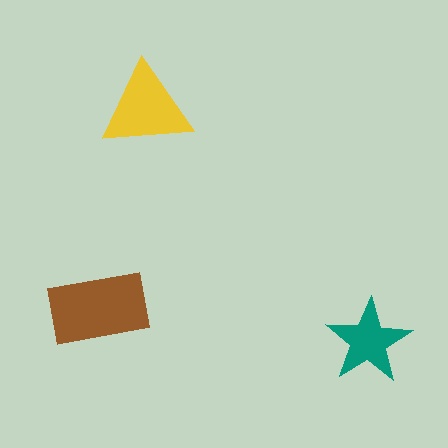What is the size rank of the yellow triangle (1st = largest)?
2nd.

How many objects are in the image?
There are 3 objects in the image.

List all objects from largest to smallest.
The brown rectangle, the yellow triangle, the teal star.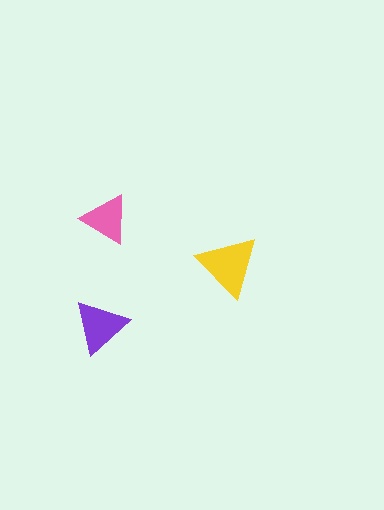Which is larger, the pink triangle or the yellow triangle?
The yellow one.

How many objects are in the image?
There are 3 objects in the image.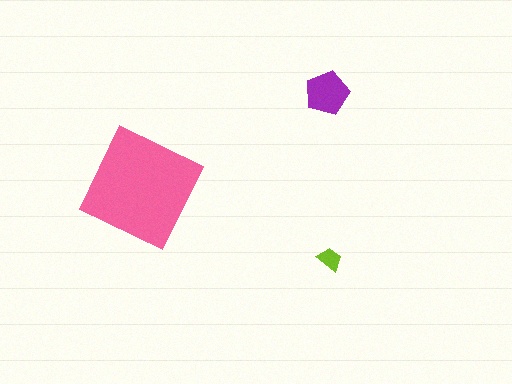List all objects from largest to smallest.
The pink square, the purple pentagon, the lime trapezoid.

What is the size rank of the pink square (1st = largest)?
1st.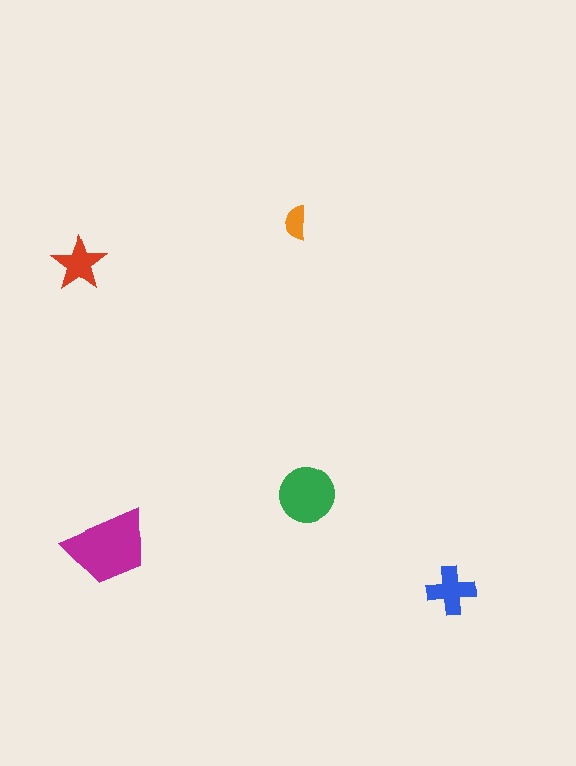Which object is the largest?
The magenta trapezoid.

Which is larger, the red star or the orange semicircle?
The red star.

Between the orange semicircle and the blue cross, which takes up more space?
The blue cross.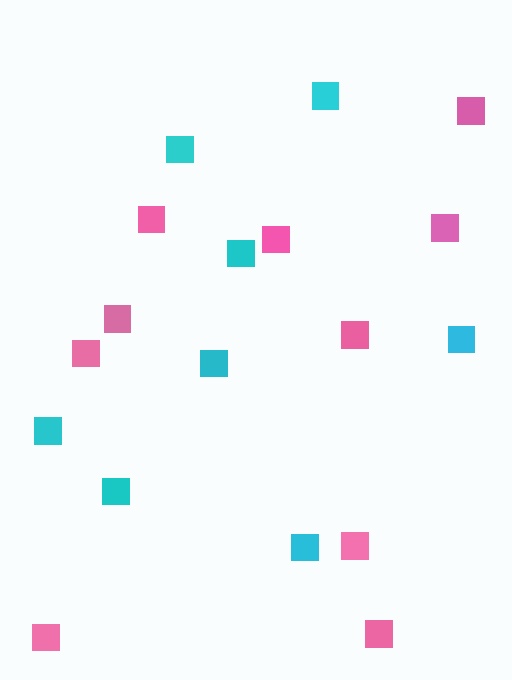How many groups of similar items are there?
There are 2 groups: one group of pink squares (10) and one group of cyan squares (8).